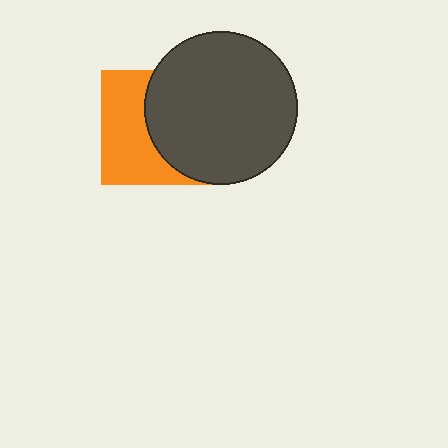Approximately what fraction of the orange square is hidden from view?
Roughly 53% of the orange square is hidden behind the dark gray circle.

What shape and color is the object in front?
The object in front is a dark gray circle.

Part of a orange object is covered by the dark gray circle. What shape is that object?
It is a square.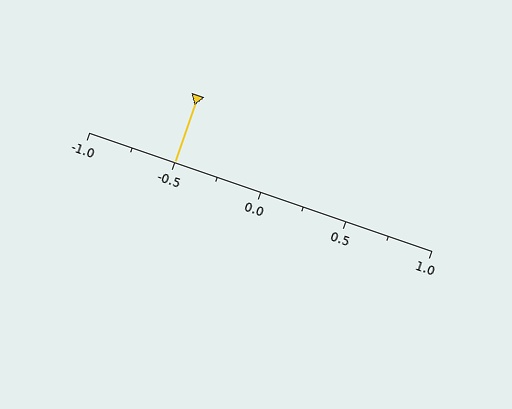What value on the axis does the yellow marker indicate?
The marker indicates approximately -0.5.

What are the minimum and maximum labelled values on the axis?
The axis runs from -1.0 to 1.0.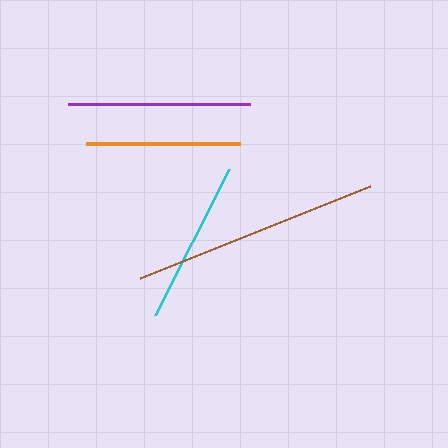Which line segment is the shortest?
The orange line is the shortest at approximately 154 pixels.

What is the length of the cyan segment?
The cyan segment is approximately 164 pixels long.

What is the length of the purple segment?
The purple segment is approximately 182 pixels long.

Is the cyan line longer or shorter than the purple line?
The purple line is longer than the cyan line.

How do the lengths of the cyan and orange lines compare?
The cyan and orange lines are approximately the same length.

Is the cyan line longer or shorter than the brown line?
The brown line is longer than the cyan line.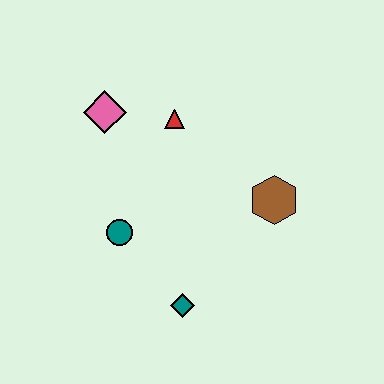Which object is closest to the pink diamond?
The red triangle is closest to the pink diamond.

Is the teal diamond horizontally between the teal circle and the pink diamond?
No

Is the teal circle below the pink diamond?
Yes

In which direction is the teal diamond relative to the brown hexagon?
The teal diamond is below the brown hexagon.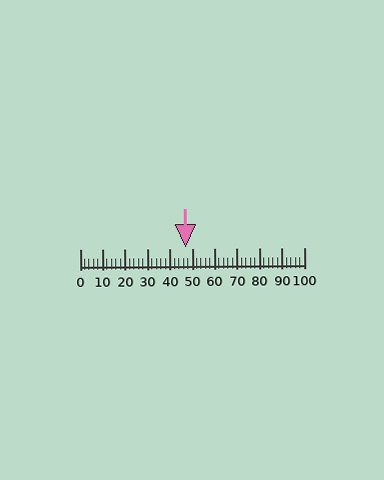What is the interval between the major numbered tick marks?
The major tick marks are spaced 10 units apart.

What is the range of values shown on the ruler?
The ruler shows values from 0 to 100.